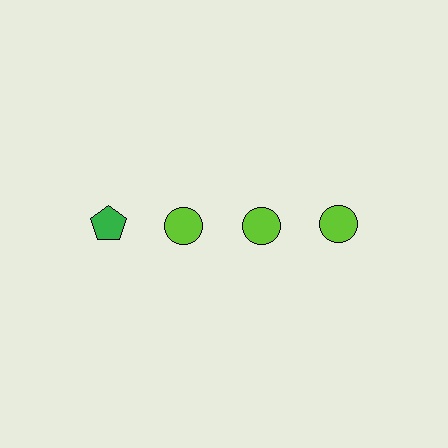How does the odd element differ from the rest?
It differs in both color (green instead of lime) and shape (pentagon instead of circle).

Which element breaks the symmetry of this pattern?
The green pentagon in the top row, leftmost column breaks the symmetry. All other shapes are lime circles.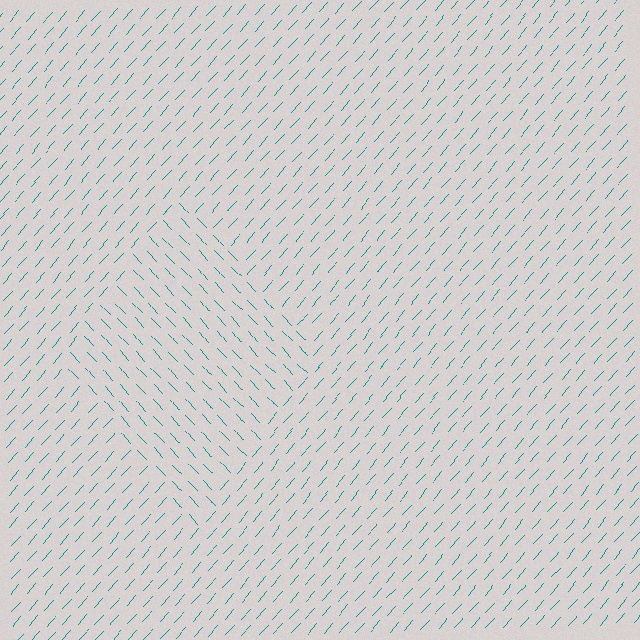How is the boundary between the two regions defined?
The boundary is defined purely by a change in line orientation (approximately 85 degrees difference). All lines are the same color and thickness.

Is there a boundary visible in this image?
Yes, there is a texture boundary formed by a change in line orientation.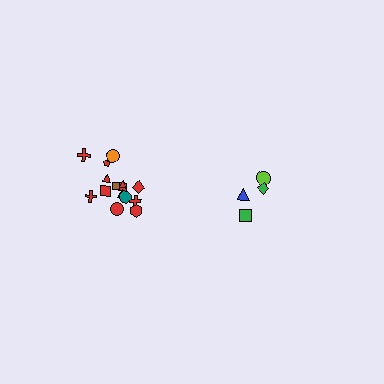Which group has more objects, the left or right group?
The left group.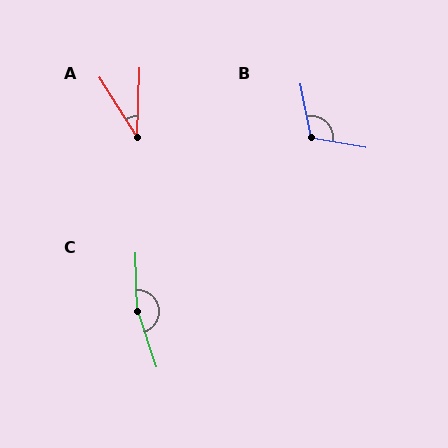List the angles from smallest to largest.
A (35°), B (111°), C (163°).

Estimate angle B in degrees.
Approximately 111 degrees.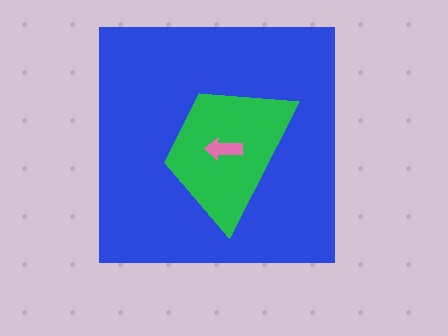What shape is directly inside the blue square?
The green trapezoid.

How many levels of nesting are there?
3.